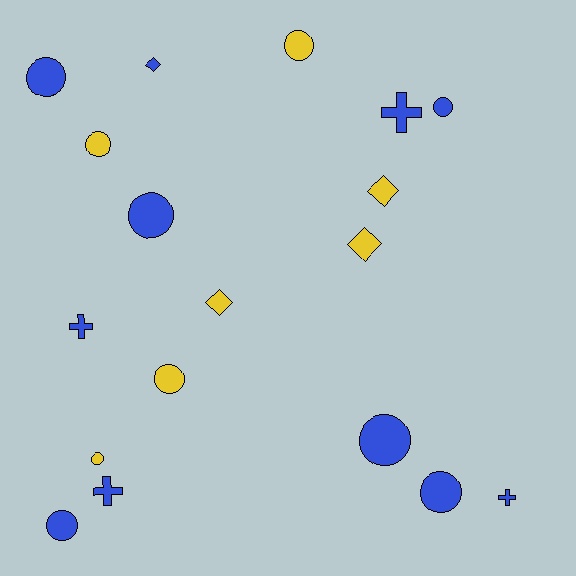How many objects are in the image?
There are 18 objects.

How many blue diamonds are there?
There is 1 blue diamond.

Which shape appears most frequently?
Circle, with 10 objects.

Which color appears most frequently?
Blue, with 11 objects.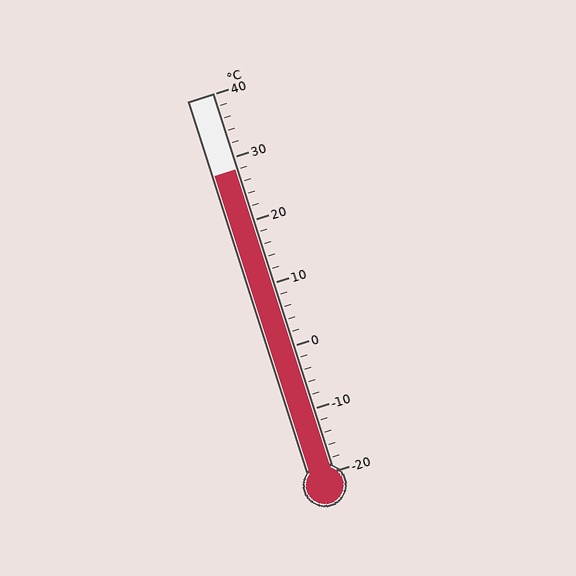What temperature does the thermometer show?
The thermometer shows approximately 28°C.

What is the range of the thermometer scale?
The thermometer scale ranges from -20°C to 40°C.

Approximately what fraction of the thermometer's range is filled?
The thermometer is filled to approximately 80% of its range.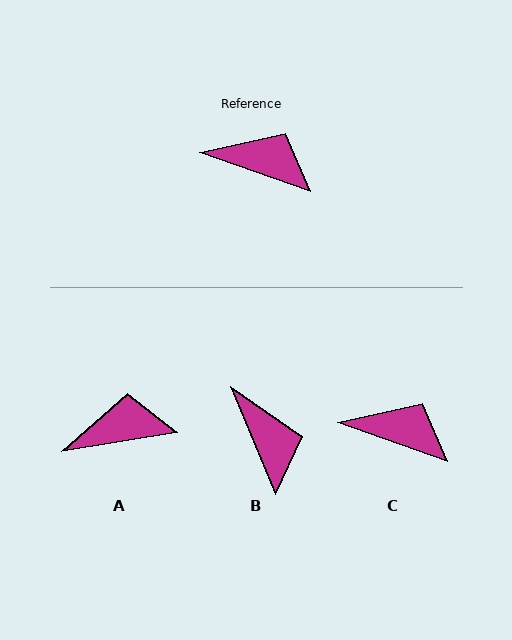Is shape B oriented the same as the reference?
No, it is off by about 48 degrees.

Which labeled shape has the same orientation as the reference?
C.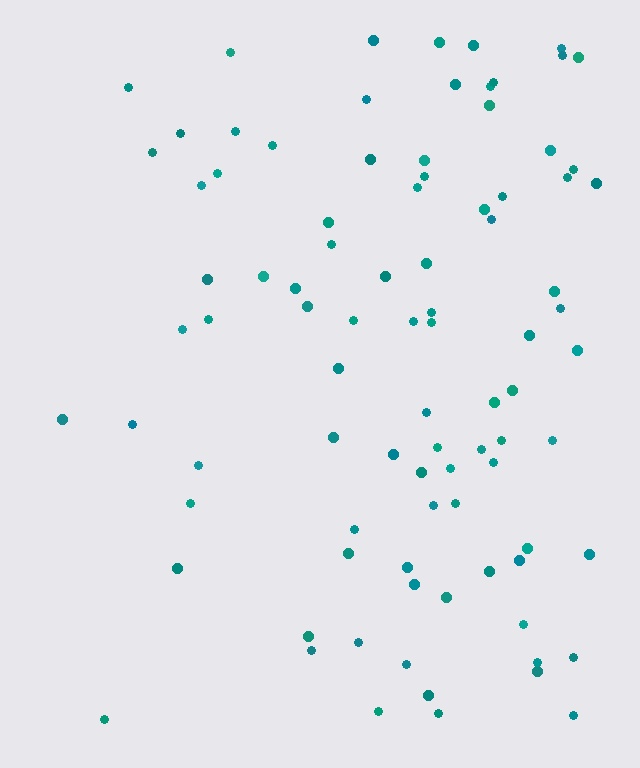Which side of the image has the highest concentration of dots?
The right.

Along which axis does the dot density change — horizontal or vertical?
Horizontal.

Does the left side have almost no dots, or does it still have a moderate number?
Still a moderate number, just noticeably fewer than the right.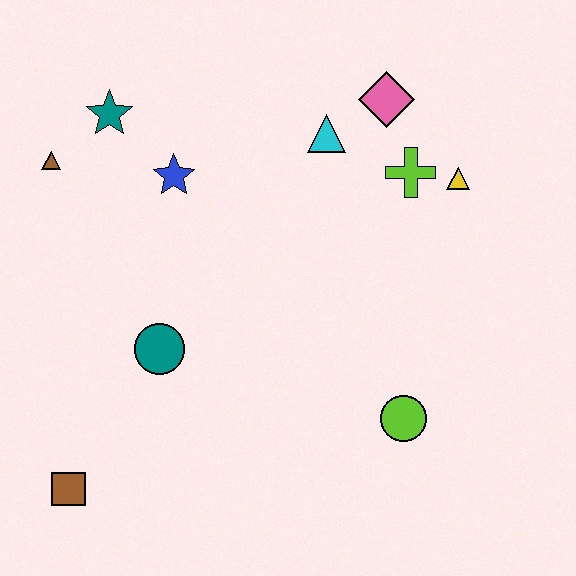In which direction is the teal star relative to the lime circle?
The teal star is above the lime circle.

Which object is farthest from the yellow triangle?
The brown square is farthest from the yellow triangle.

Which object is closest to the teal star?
The brown triangle is closest to the teal star.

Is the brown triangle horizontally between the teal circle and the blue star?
No